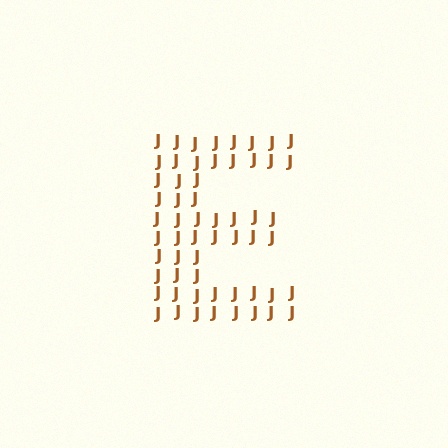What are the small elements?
The small elements are letter J's.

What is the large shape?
The large shape is the letter E.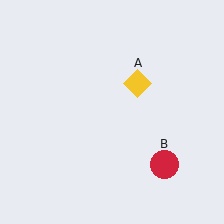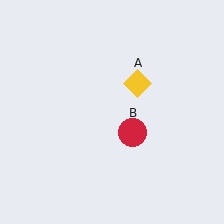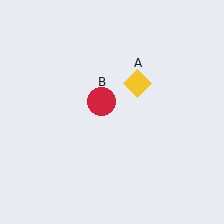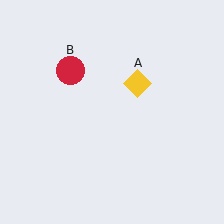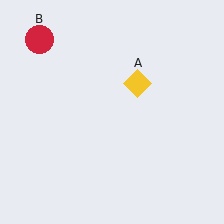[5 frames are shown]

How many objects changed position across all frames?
1 object changed position: red circle (object B).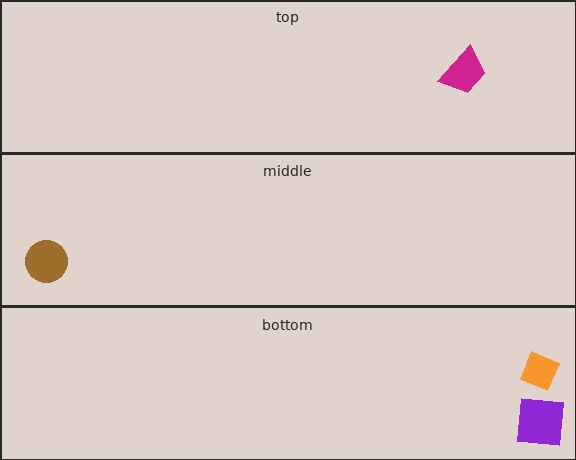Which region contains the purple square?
The bottom region.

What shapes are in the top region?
The magenta trapezoid.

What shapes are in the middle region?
The brown circle.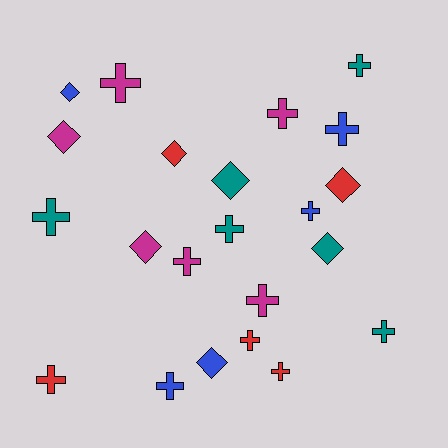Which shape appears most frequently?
Cross, with 14 objects.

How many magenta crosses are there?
There are 4 magenta crosses.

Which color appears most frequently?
Magenta, with 6 objects.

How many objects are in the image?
There are 22 objects.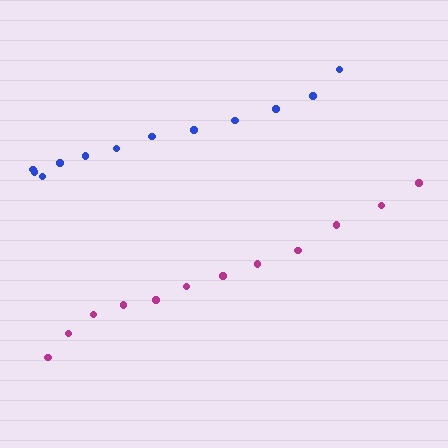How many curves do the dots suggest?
There are 2 distinct paths.